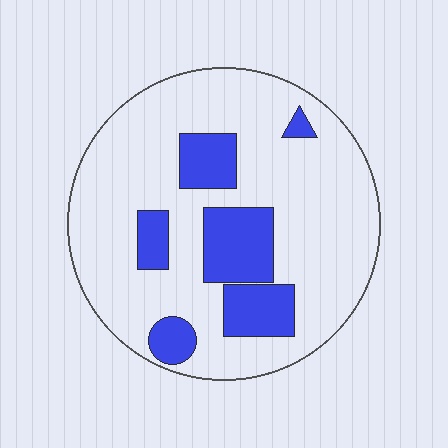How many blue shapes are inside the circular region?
6.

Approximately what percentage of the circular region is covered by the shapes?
Approximately 20%.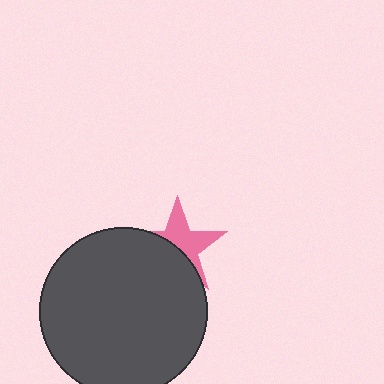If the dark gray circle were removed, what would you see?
You would see the complete pink star.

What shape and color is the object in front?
The object in front is a dark gray circle.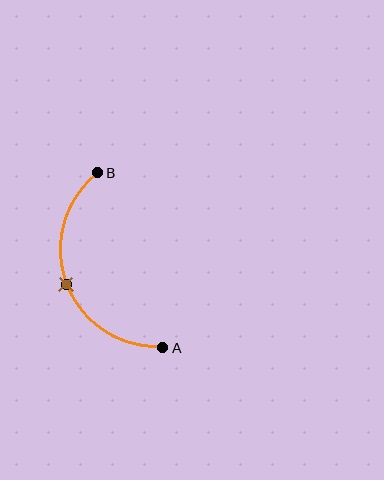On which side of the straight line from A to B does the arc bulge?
The arc bulges to the left of the straight line connecting A and B.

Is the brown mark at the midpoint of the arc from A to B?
Yes. The brown mark lies on the arc at equal arc-length from both A and B — it is the arc midpoint.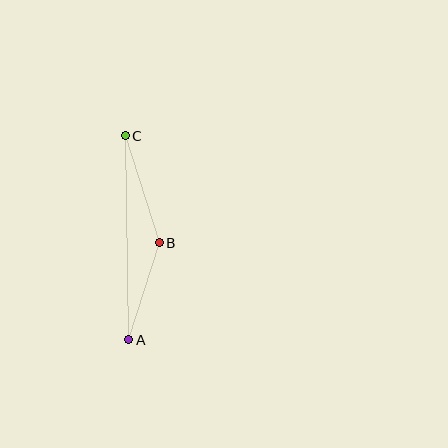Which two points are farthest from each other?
Points A and C are farthest from each other.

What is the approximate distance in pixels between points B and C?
The distance between B and C is approximately 112 pixels.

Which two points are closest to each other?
Points A and B are closest to each other.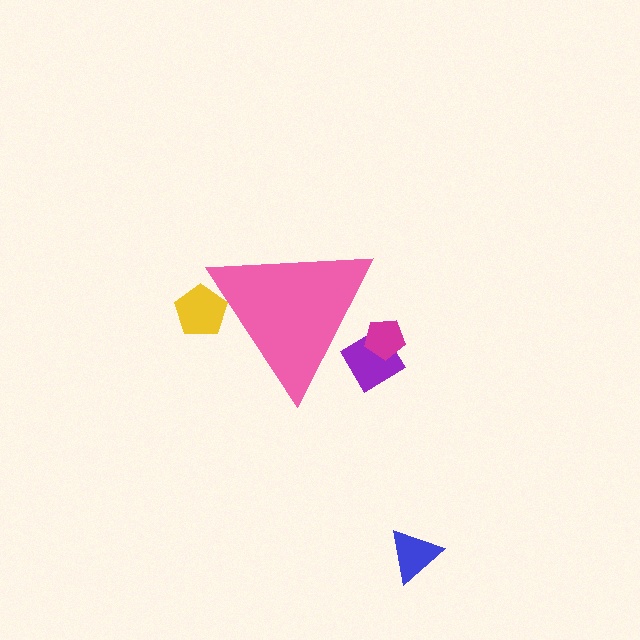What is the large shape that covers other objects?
A pink triangle.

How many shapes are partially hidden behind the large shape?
3 shapes are partially hidden.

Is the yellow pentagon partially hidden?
Yes, the yellow pentagon is partially hidden behind the pink triangle.